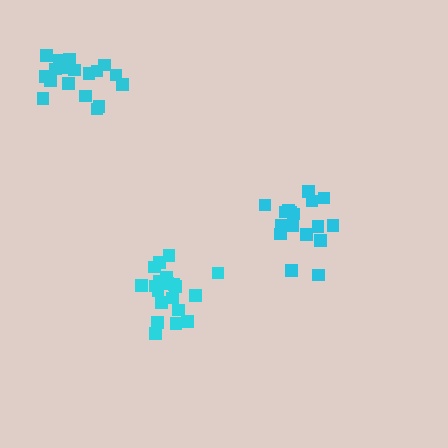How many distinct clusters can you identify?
There are 3 distinct clusters.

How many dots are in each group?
Group 1: 20 dots, Group 2: 17 dots, Group 3: 19 dots (56 total).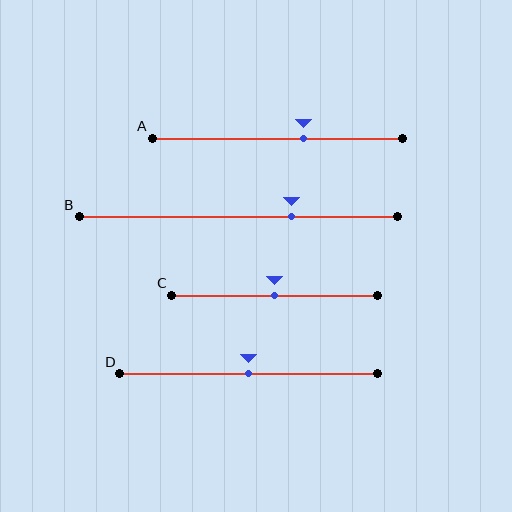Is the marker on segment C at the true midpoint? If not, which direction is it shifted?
Yes, the marker on segment C is at the true midpoint.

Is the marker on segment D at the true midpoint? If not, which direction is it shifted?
Yes, the marker on segment D is at the true midpoint.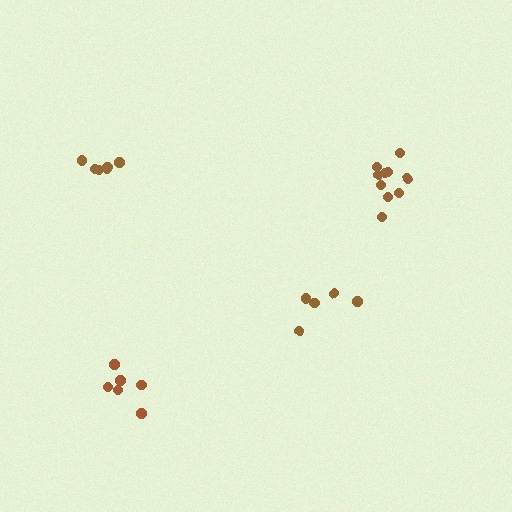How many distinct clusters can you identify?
There are 4 distinct clusters.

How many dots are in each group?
Group 1: 5 dots, Group 2: 6 dots, Group 3: 10 dots, Group 4: 6 dots (27 total).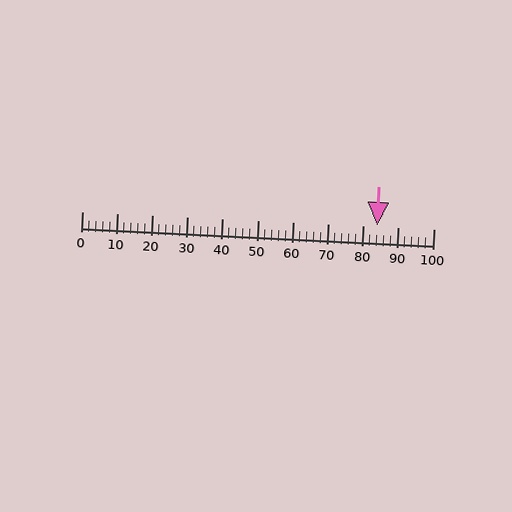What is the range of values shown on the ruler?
The ruler shows values from 0 to 100.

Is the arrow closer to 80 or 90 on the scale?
The arrow is closer to 80.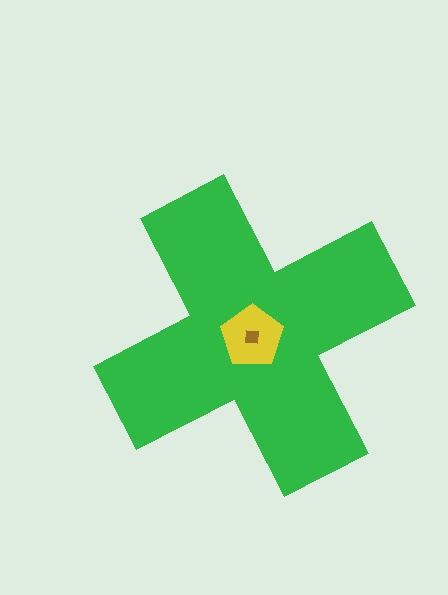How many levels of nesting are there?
3.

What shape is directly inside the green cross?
The yellow pentagon.